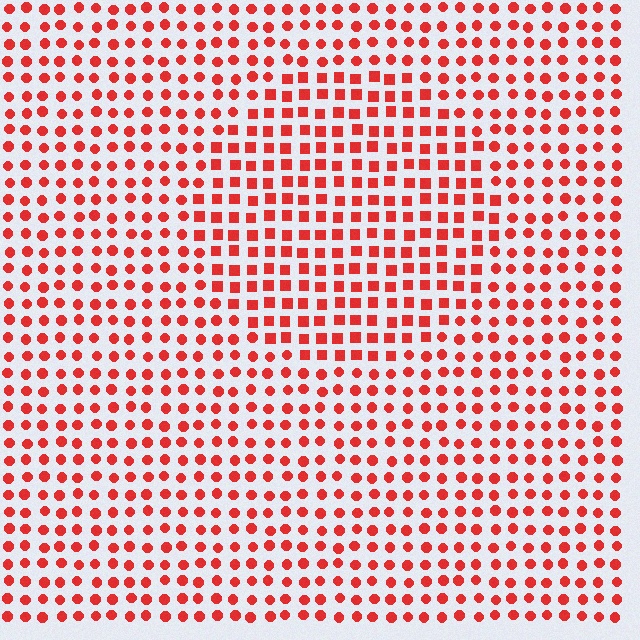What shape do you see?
I see a circle.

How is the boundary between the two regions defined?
The boundary is defined by a change in element shape: squares inside vs. circles outside. All elements share the same color and spacing.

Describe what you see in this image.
The image is filled with small red elements arranged in a uniform grid. A circle-shaped region contains squares, while the surrounding area contains circles. The boundary is defined purely by the change in element shape.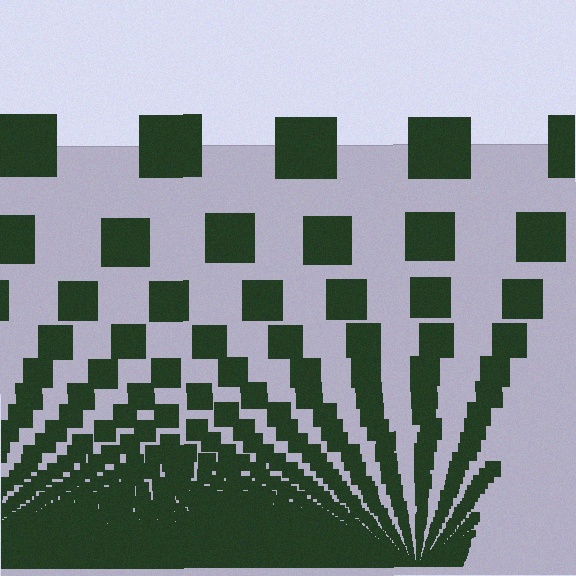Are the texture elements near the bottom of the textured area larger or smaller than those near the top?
Smaller. The gradient is inverted — elements near the bottom are smaller and denser.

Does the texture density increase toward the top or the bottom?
Density increases toward the bottom.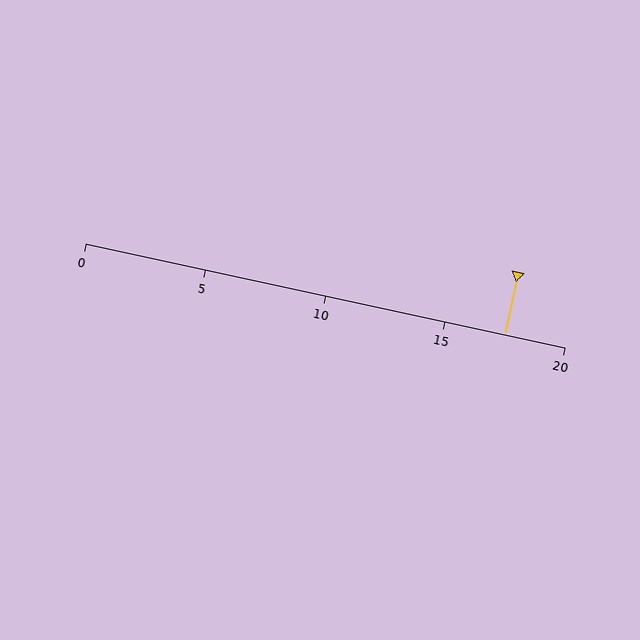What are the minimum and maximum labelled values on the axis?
The axis runs from 0 to 20.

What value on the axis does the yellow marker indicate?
The marker indicates approximately 17.5.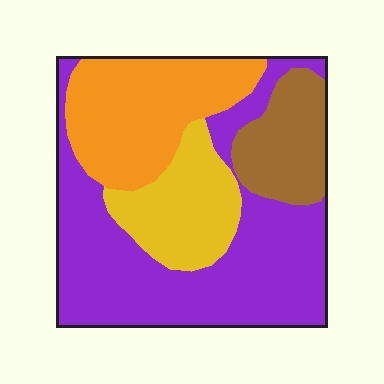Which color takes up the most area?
Purple, at roughly 45%.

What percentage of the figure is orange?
Orange covers roughly 25% of the figure.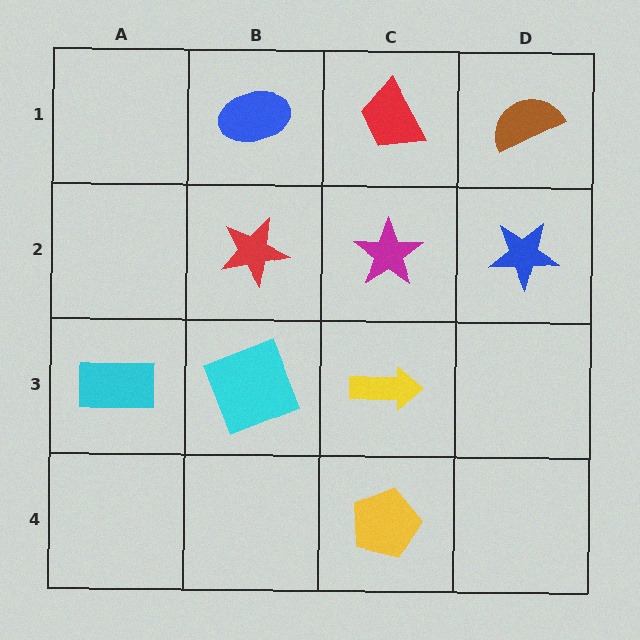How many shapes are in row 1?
3 shapes.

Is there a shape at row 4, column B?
No, that cell is empty.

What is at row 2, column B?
A red star.